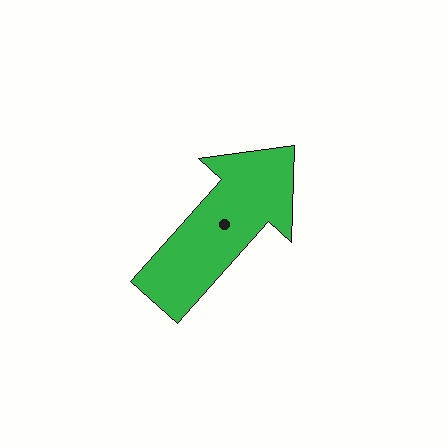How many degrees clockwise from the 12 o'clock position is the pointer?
Approximately 42 degrees.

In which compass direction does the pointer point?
Northeast.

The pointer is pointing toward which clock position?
Roughly 1 o'clock.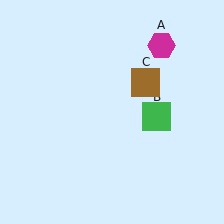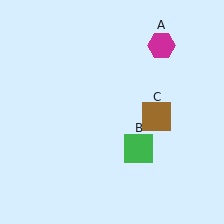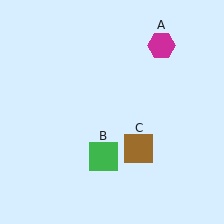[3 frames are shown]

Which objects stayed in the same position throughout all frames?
Magenta hexagon (object A) remained stationary.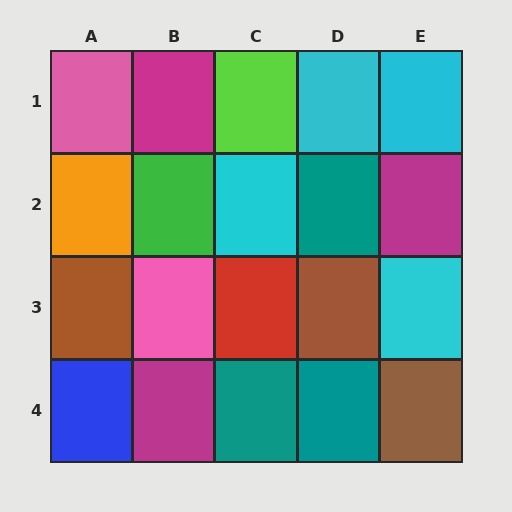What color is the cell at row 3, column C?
Red.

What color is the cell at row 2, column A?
Orange.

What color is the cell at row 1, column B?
Magenta.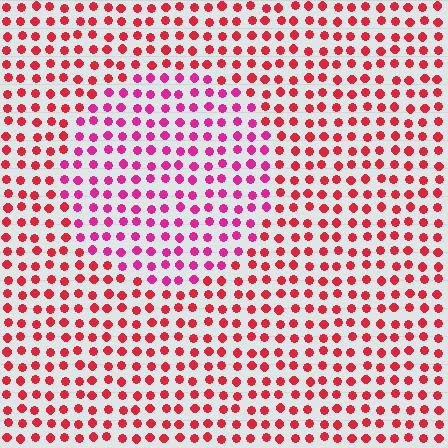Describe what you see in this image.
The image is filled with small red elements in a uniform arrangement. A circle-shaped region is visible where the elements are tinted to a slightly different hue, forming a subtle color boundary.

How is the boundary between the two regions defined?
The boundary is defined purely by a slight shift in hue (about 30 degrees). Spacing, size, and orientation are identical on both sides.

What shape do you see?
I see a circle.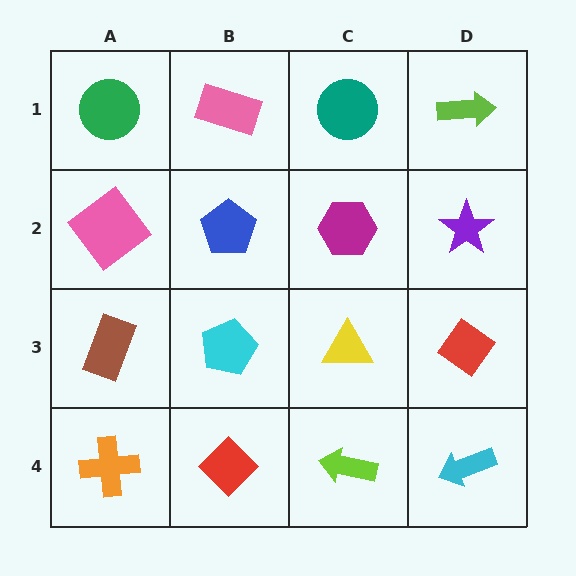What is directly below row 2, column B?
A cyan pentagon.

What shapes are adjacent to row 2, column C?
A teal circle (row 1, column C), a yellow triangle (row 3, column C), a blue pentagon (row 2, column B), a purple star (row 2, column D).